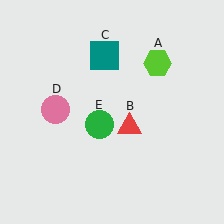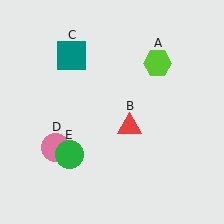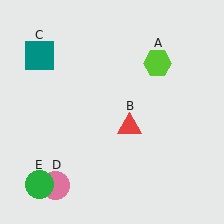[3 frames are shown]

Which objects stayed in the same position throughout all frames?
Lime hexagon (object A) and red triangle (object B) remained stationary.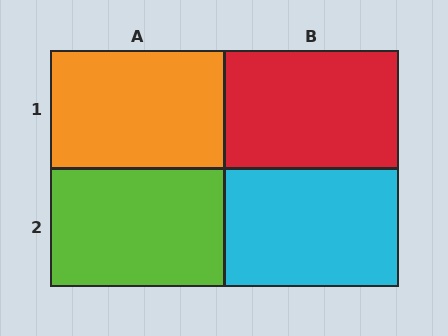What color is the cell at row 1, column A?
Orange.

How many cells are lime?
1 cell is lime.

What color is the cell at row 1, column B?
Red.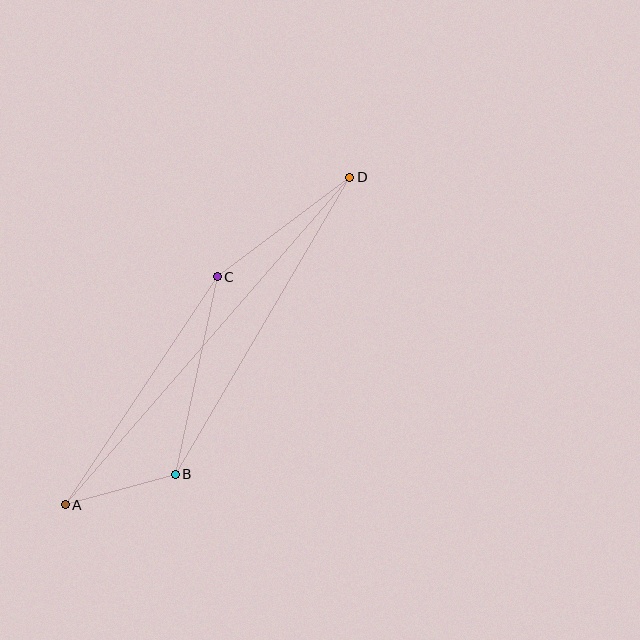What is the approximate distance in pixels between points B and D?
The distance between B and D is approximately 345 pixels.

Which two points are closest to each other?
Points A and B are closest to each other.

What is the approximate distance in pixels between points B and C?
The distance between B and C is approximately 202 pixels.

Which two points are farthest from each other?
Points A and D are farthest from each other.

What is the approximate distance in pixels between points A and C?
The distance between A and C is approximately 274 pixels.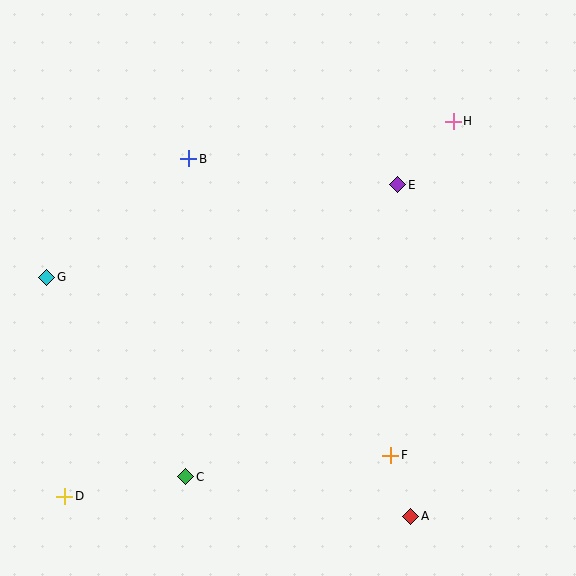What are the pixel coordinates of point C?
Point C is at (186, 477).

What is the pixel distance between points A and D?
The distance between A and D is 347 pixels.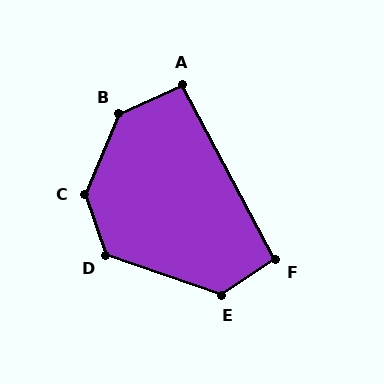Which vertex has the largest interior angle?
C, at approximately 138 degrees.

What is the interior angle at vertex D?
Approximately 128 degrees (obtuse).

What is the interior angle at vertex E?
Approximately 128 degrees (obtuse).